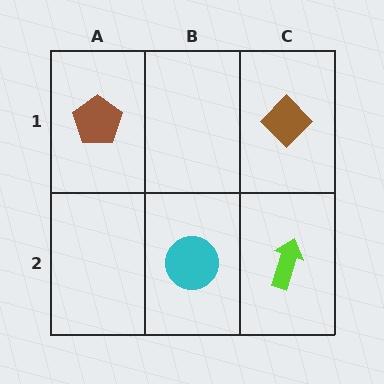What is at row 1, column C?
A brown diamond.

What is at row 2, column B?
A cyan circle.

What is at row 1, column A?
A brown pentagon.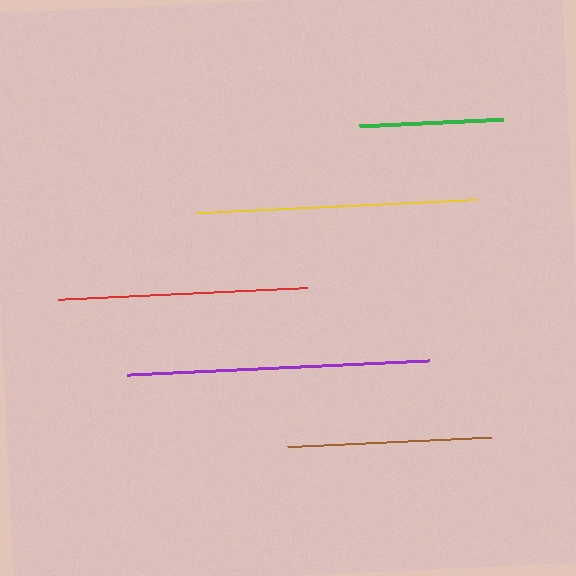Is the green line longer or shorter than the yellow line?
The yellow line is longer than the green line.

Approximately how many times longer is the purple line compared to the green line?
The purple line is approximately 2.1 times the length of the green line.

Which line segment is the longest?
The purple line is the longest at approximately 302 pixels.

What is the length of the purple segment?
The purple segment is approximately 302 pixels long.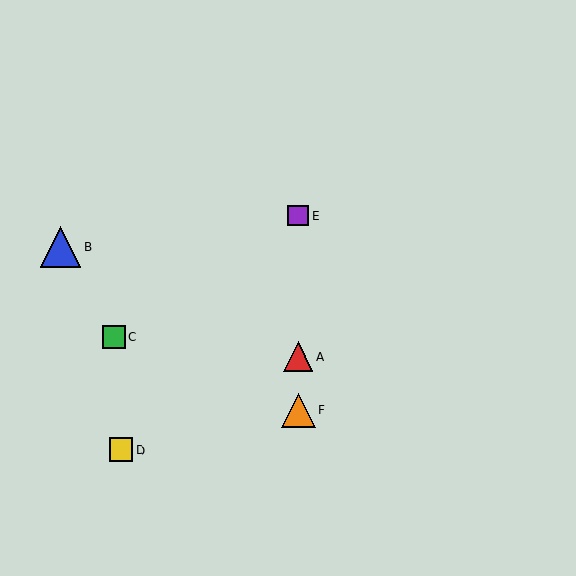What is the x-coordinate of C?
Object C is at x≈114.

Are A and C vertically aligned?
No, A is at x≈298 and C is at x≈114.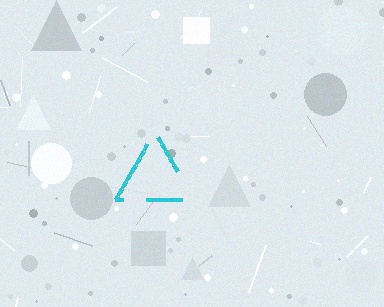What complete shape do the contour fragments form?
The contour fragments form a triangle.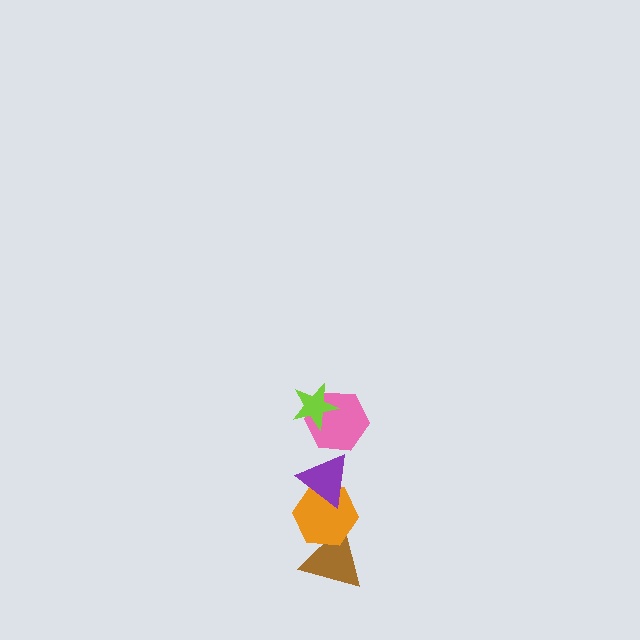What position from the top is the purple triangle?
The purple triangle is 3rd from the top.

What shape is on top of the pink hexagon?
The lime star is on top of the pink hexagon.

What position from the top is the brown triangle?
The brown triangle is 5th from the top.